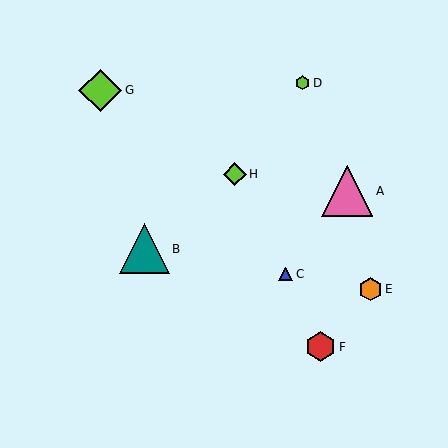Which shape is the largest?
The pink triangle (labeled A) is the largest.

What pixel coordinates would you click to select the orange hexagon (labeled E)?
Click at (371, 289) to select the orange hexagon E.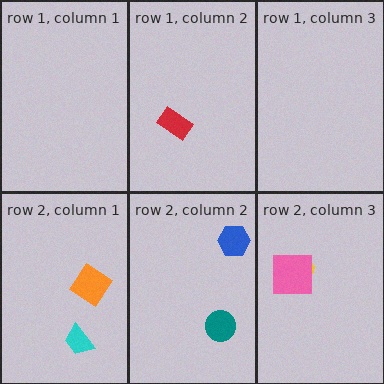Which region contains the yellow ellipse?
The row 2, column 3 region.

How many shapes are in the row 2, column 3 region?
2.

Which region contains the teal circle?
The row 2, column 2 region.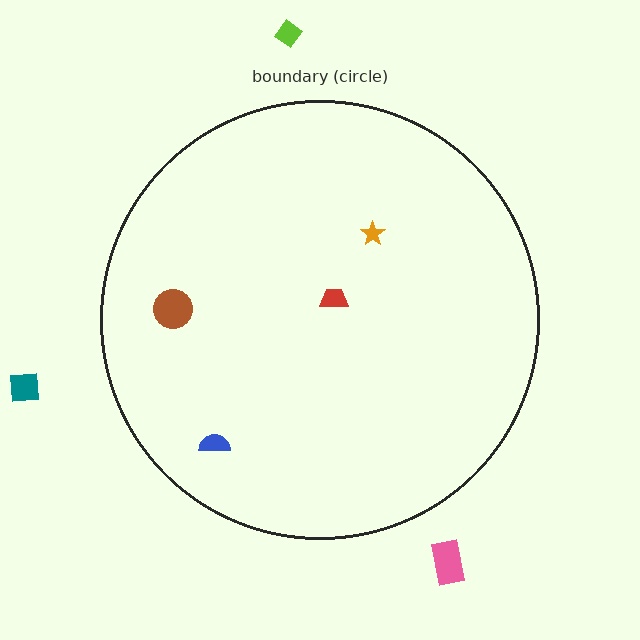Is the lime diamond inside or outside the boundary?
Outside.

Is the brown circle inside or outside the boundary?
Inside.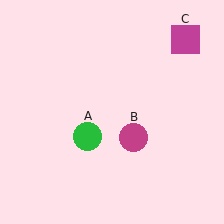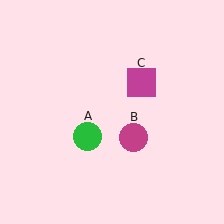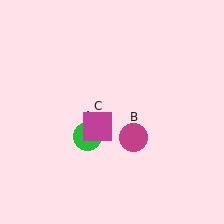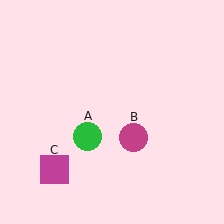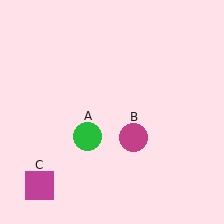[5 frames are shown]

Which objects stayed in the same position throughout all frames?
Green circle (object A) and magenta circle (object B) remained stationary.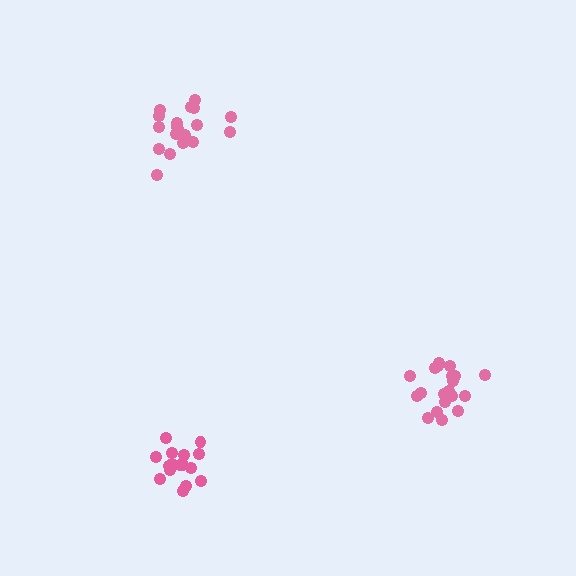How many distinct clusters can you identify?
There are 3 distinct clusters.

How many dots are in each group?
Group 1: 20 dots, Group 2: 20 dots, Group 3: 16 dots (56 total).